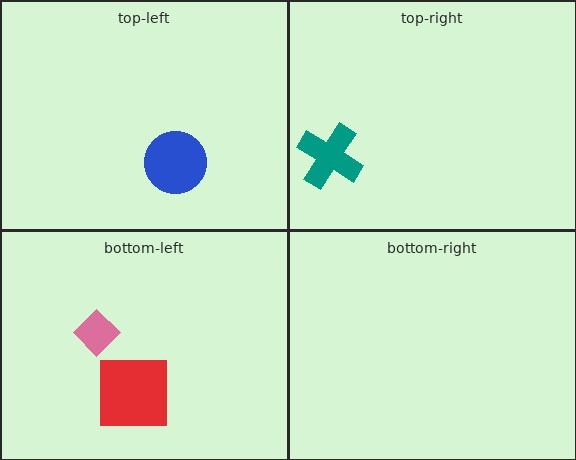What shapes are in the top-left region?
The orange ellipse, the blue circle.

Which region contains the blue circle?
The top-left region.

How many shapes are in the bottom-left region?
2.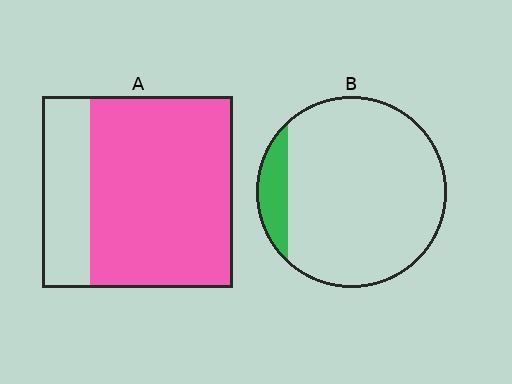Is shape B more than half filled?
No.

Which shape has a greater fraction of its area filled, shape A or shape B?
Shape A.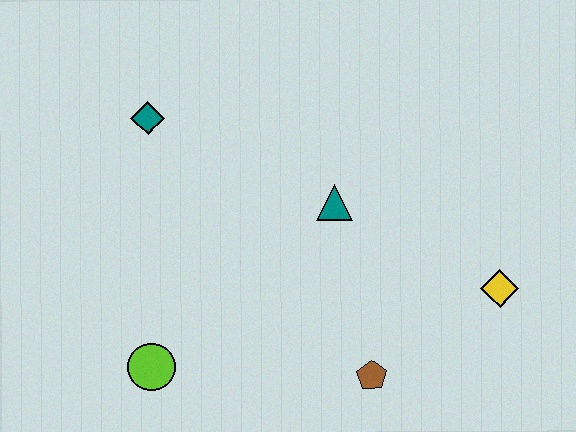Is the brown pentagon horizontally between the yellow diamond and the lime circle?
Yes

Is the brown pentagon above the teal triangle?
No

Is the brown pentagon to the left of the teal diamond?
No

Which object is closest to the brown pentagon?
The yellow diamond is closest to the brown pentagon.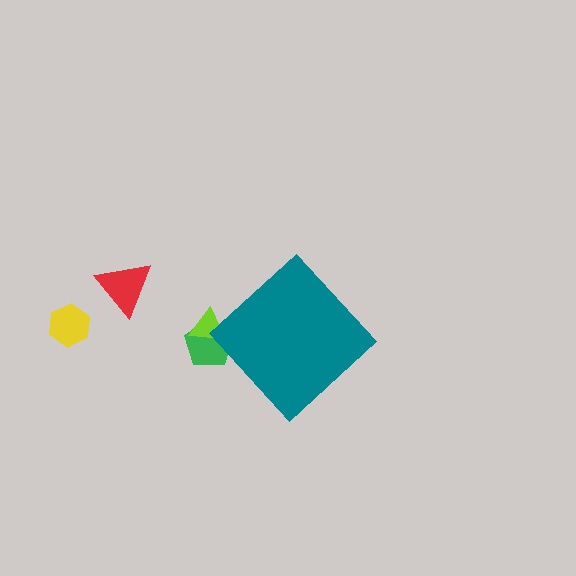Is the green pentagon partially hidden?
Yes, the green pentagon is partially hidden behind the teal diamond.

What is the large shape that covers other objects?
A teal diamond.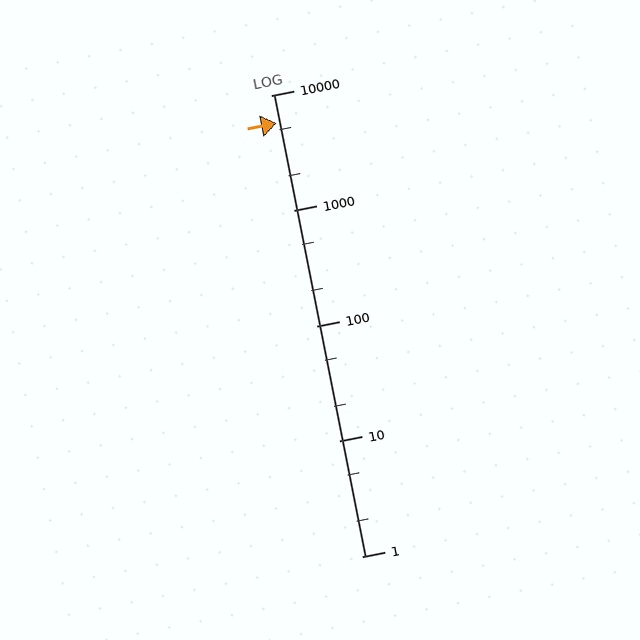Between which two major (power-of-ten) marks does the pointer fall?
The pointer is between 1000 and 10000.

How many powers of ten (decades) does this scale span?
The scale spans 4 decades, from 1 to 10000.